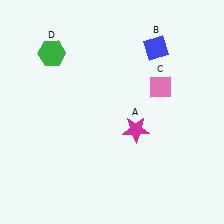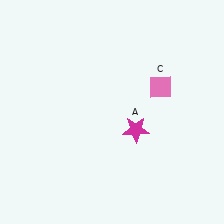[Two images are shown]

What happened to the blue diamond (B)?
The blue diamond (B) was removed in Image 2. It was in the top-right area of Image 1.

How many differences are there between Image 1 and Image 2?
There are 2 differences between the two images.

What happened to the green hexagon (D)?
The green hexagon (D) was removed in Image 2. It was in the top-left area of Image 1.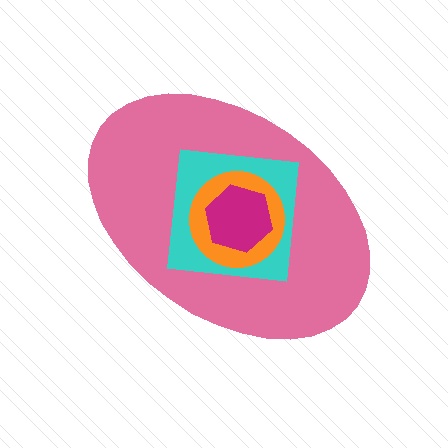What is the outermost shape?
The pink ellipse.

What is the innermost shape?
The magenta hexagon.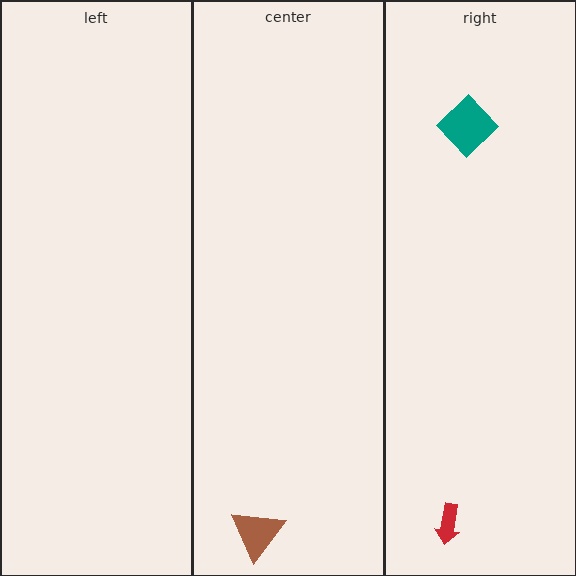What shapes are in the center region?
The brown triangle.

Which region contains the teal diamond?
The right region.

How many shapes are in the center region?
1.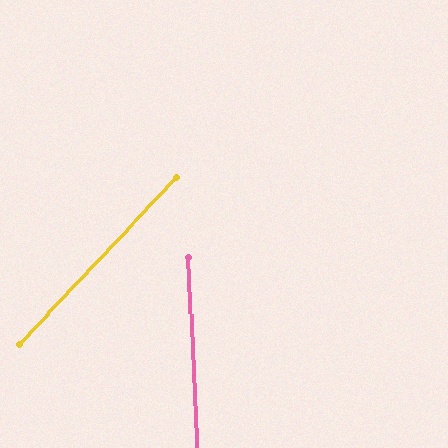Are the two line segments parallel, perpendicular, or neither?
Neither parallel nor perpendicular — they differ by about 46°.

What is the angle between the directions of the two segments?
Approximately 46 degrees.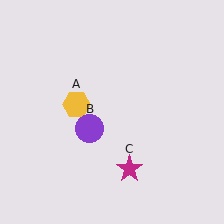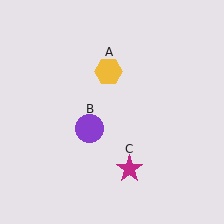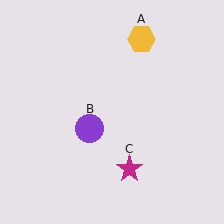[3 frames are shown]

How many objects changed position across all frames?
1 object changed position: yellow hexagon (object A).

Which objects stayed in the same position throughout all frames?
Purple circle (object B) and magenta star (object C) remained stationary.